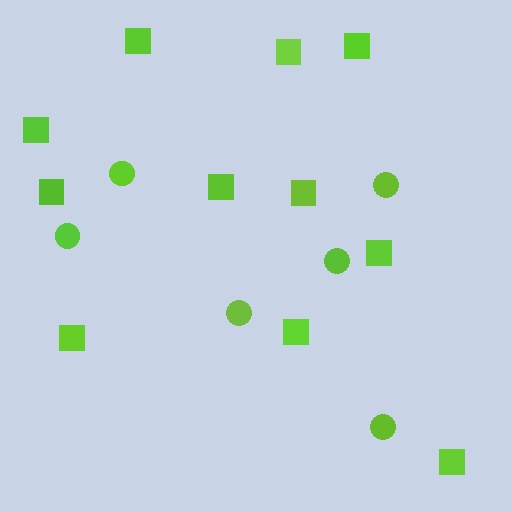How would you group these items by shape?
There are 2 groups: one group of circles (6) and one group of squares (11).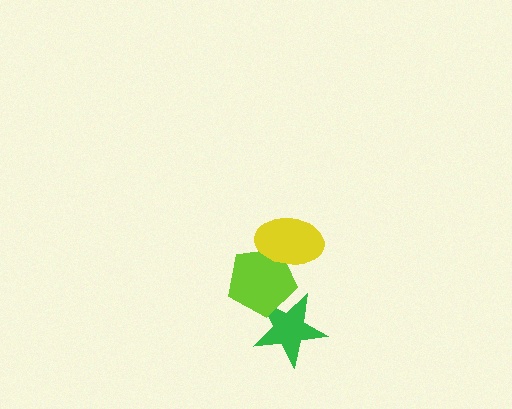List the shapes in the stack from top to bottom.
From top to bottom: the yellow ellipse, the lime pentagon, the green star.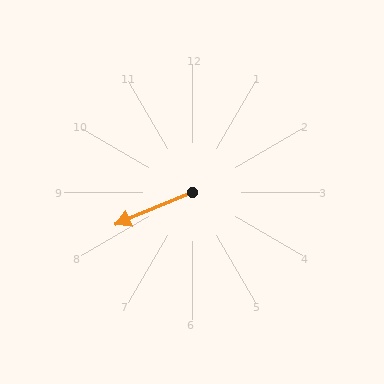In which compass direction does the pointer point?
Southwest.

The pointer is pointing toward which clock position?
Roughly 8 o'clock.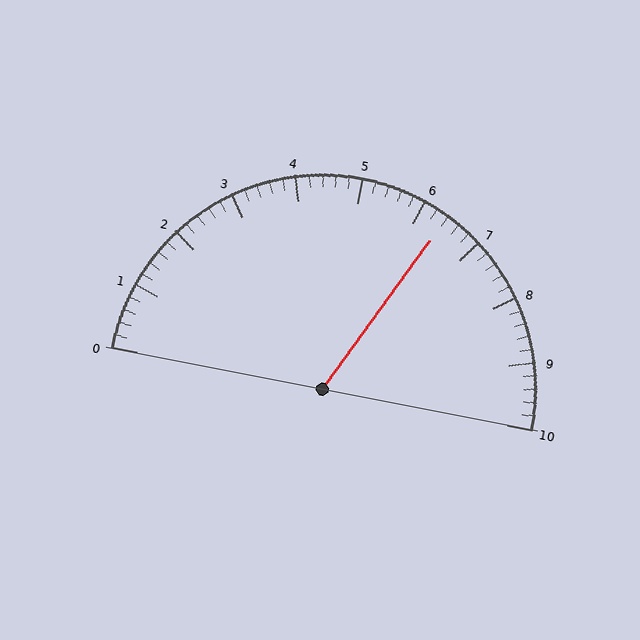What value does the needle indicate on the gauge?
The needle indicates approximately 6.4.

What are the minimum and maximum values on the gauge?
The gauge ranges from 0 to 10.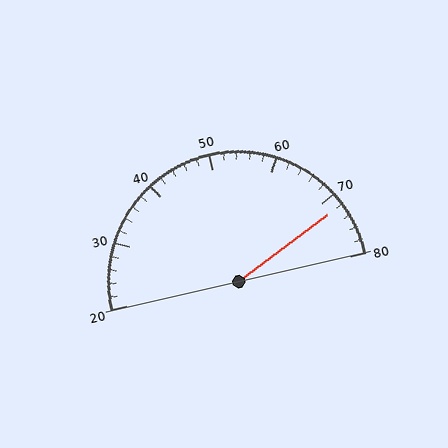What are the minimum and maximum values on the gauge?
The gauge ranges from 20 to 80.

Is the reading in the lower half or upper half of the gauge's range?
The reading is in the upper half of the range (20 to 80).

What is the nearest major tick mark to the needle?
The nearest major tick mark is 70.